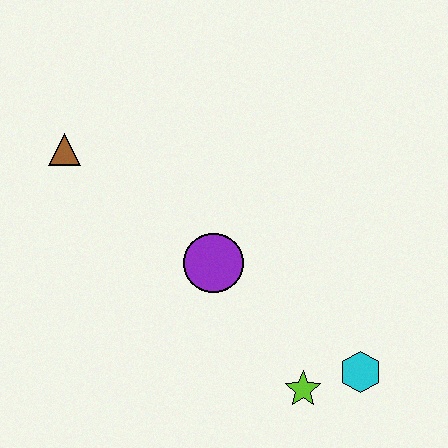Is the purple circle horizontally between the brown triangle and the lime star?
Yes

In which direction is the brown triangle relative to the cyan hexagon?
The brown triangle is to the left of the cyan hexagon.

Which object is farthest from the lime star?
The brown triangle is farthest from the lime star.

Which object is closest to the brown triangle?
The purple circle is closest to the brown triangle.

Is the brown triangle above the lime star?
Yes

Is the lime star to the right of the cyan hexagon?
No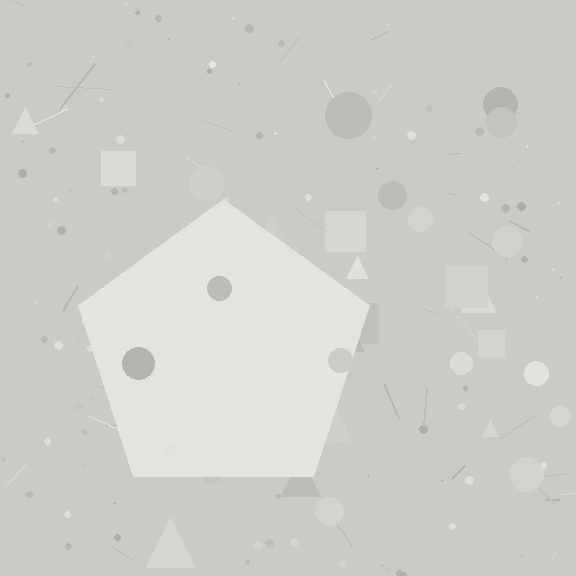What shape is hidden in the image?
A pentagon is hidden in the image.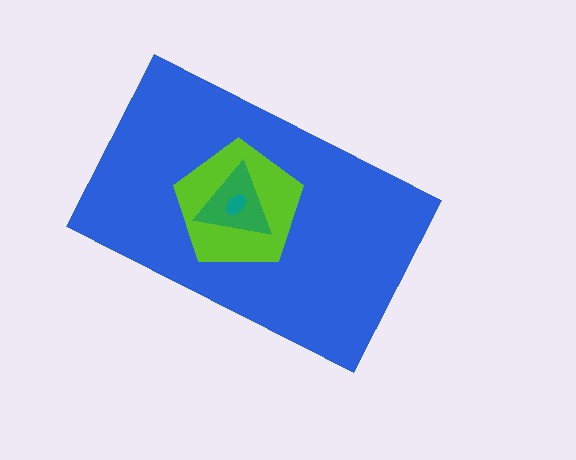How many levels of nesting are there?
4.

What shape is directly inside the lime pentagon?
The green triangle.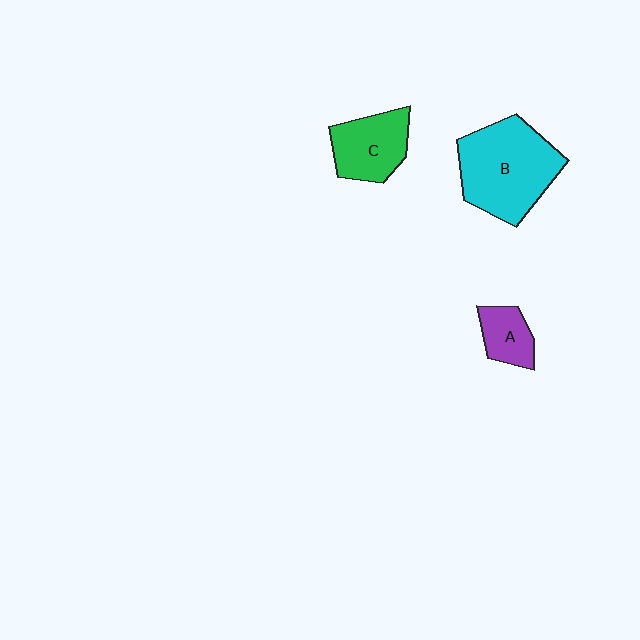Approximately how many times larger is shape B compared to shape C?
Approximately 1.7 times.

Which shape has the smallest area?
Shape A (purple).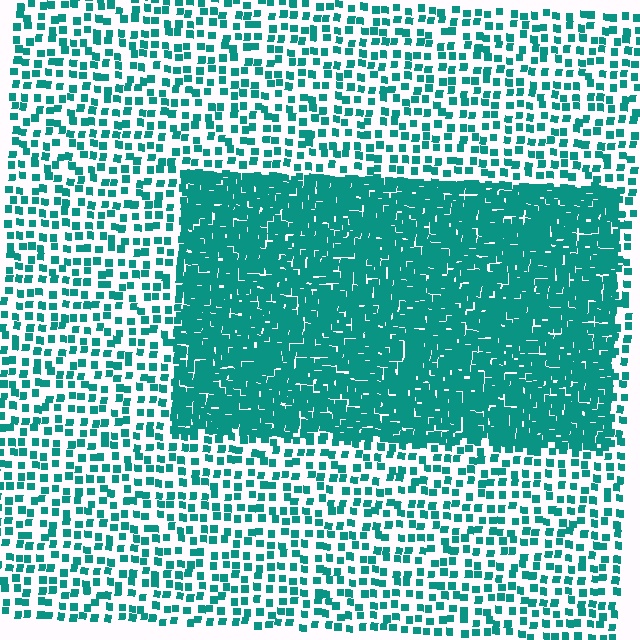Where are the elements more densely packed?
The elements are more densely packed inside the rectangle boundary.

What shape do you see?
I see a rectangle.